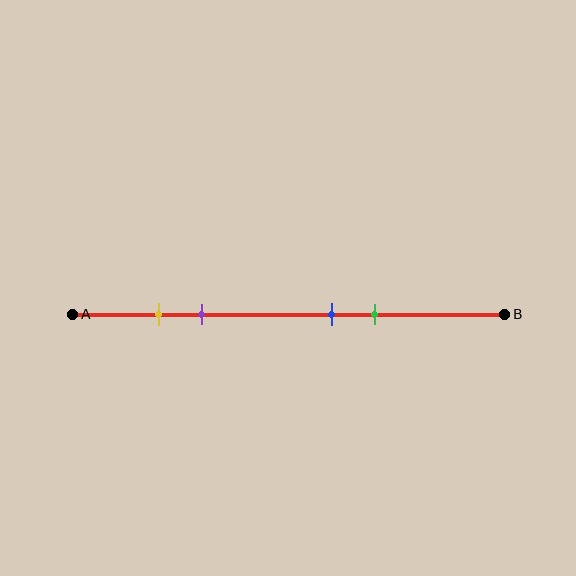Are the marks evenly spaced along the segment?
No, the marks are not evenly spaced.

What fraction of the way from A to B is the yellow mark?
The yellow mark is approximately 20% (0.2) of the way from A to B.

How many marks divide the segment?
There are 4 marks dividing the segment.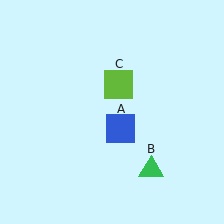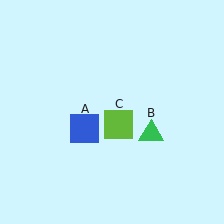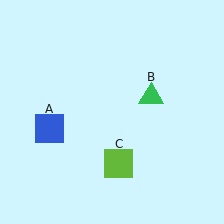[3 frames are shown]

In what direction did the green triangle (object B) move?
The green triangle (object B) moved up.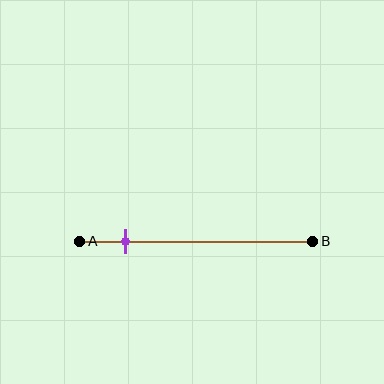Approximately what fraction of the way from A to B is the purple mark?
The purple mark is approximately 20% of the way from A to B.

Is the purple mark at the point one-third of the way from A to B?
No, the mark is at about 20% from A, not at the 33% one-third point.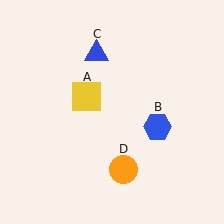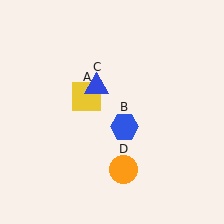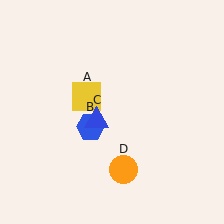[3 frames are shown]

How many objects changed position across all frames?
2 objects changed position: blue hexagon (object B), blue triangle (object C).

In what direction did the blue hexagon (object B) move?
The blue hexagon (object B) moved left.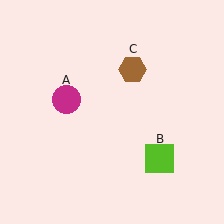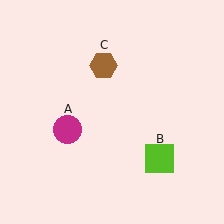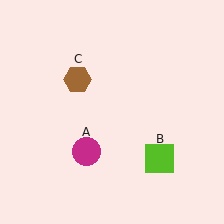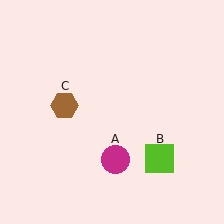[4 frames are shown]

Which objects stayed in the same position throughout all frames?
Lime square (object B) remained stationary.